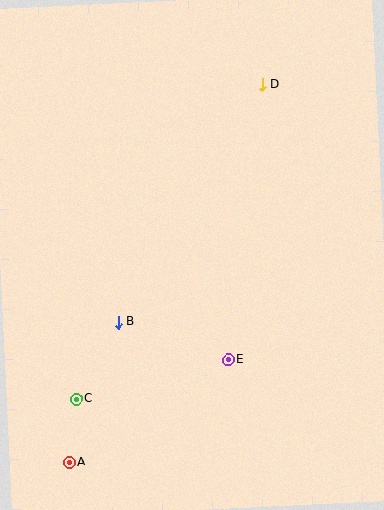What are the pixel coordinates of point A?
Point A is at (69, 462).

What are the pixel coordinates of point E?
Point E is at (228, 360).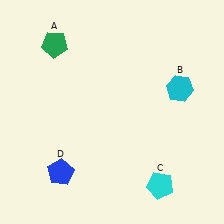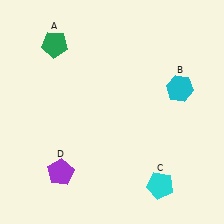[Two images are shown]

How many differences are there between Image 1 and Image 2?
There is 1 difference between the two images.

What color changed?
The pentagon (D) changed from blue in Image 1 to purple in Image 2.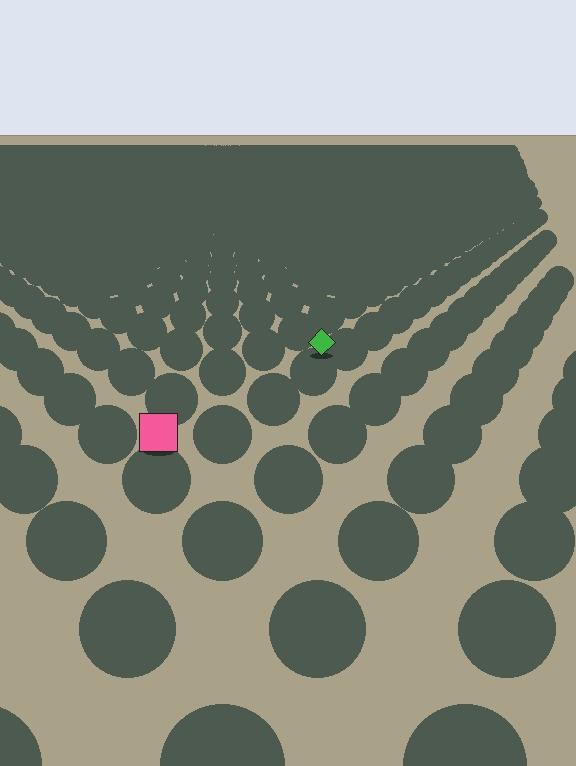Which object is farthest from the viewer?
The green diamond is farthest from the viewer. It appears smaller and the ground texture around it is denser.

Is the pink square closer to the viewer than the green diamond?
Yes. The pink square is closer — you can tell from the texture gradient: the ground texture is coarser near it.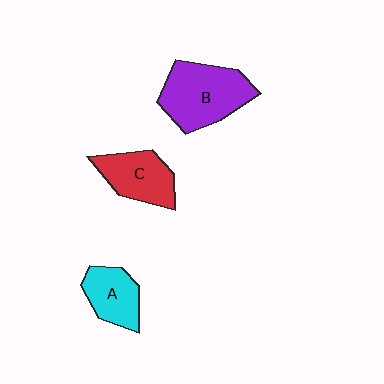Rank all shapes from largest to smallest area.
From largest to smallest: B (purple), C (red), A (cyan).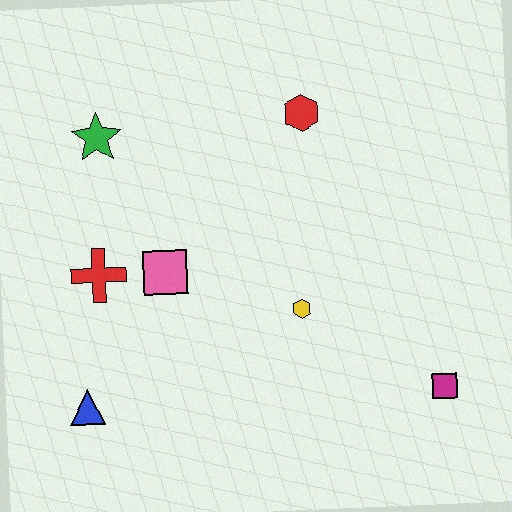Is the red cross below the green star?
Yes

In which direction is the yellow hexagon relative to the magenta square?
The yellow hexagon is to the left of the magenta square.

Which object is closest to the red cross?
The pink square is closest to the red cross.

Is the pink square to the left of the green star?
No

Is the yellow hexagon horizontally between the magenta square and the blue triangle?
Yes